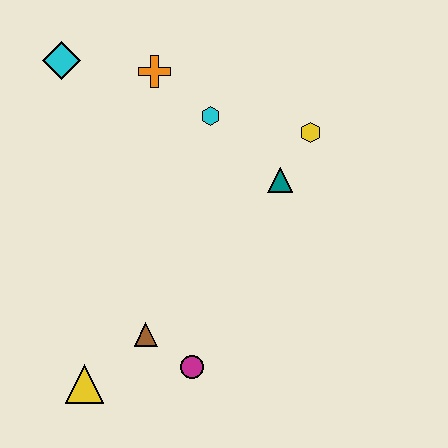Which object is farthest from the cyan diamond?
The magenta circle is farthest from the cyan diamond.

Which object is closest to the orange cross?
The cyan hexagon is closest to the orange cross.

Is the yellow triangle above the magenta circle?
No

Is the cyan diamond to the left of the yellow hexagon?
Yes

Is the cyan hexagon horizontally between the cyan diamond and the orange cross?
No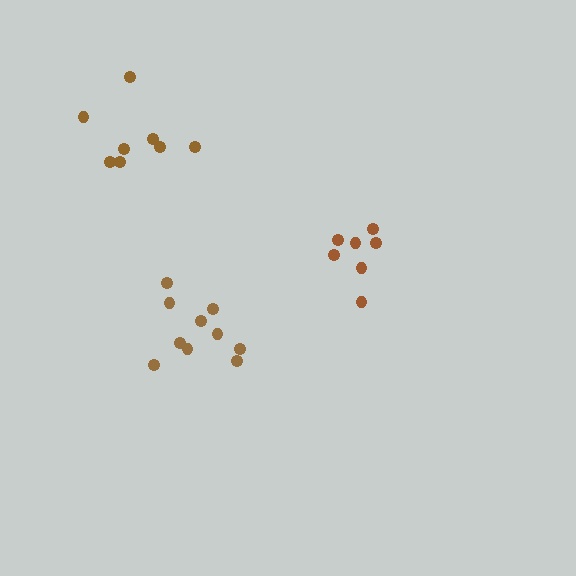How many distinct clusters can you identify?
There are 3 distinct clusters.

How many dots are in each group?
Group 1: 7 dots, Group 2: 8 dots, Group 3: 10 dots (25 total).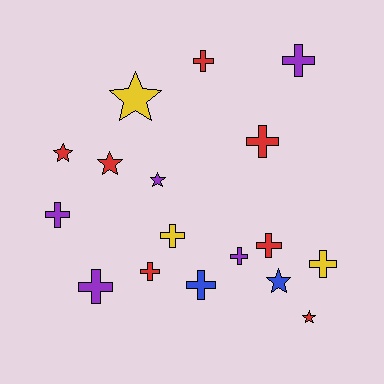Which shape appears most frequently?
Cross, with 11 objects.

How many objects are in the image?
There are 17 objects.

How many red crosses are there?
There are 4 red crosses.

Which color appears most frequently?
Red, with 7 objects.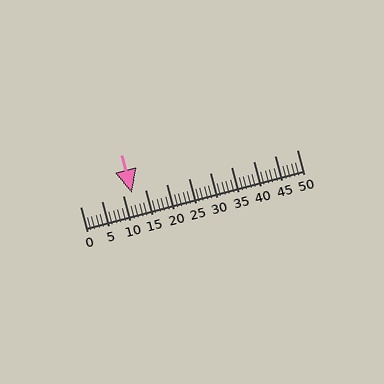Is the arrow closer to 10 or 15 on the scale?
The arrow is closer to 10.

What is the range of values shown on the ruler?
The ruler shows values from 0 to 50.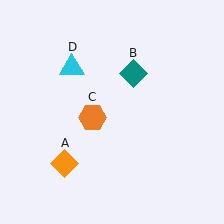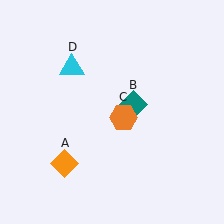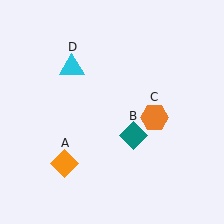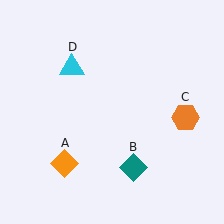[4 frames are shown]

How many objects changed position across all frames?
2 objects changed position: teal diamond (object B), orange hexagon (object C).